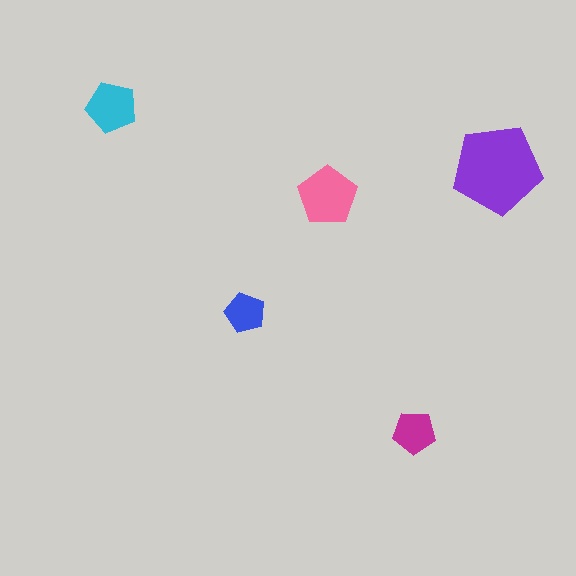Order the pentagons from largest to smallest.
the purple one, the pink one, the cyan one, the magenta one, the blue one.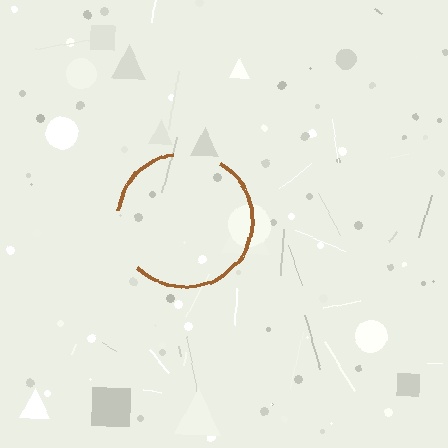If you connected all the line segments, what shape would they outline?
They would outline a circle.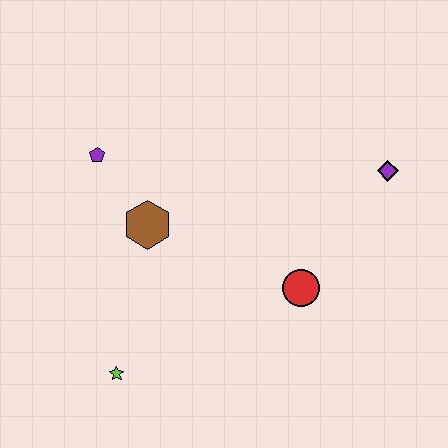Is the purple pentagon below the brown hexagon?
No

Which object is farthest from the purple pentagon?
The purple diamond is farthest from the purple pentagon.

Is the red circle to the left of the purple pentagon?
No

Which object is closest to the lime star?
The brown hexagon is closest to the lime star.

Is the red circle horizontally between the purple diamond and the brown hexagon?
Yes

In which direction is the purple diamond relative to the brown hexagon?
The purple diamond is to the right of the brown hexagon.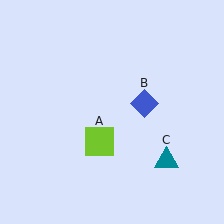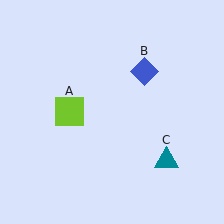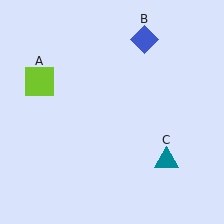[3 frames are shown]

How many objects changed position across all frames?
2 objects changed position: lime square (object A), blue diamond (object B).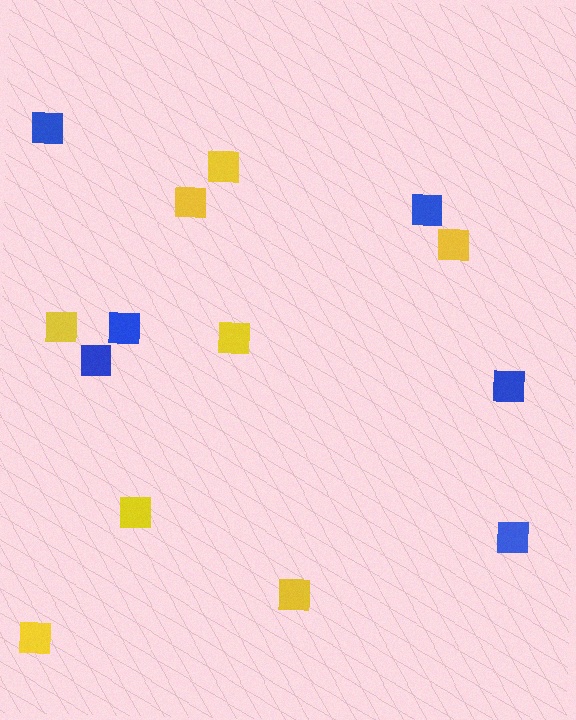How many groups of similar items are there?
There are 2 groups: one group of blue squares (6) and one group of yellow squares (8).